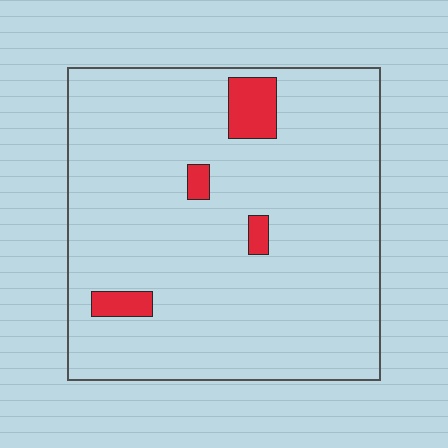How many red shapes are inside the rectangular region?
4.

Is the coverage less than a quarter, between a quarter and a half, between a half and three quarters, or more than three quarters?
Less than a quarter.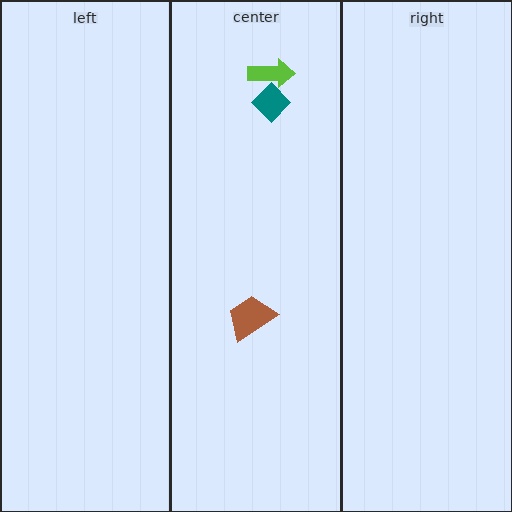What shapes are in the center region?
The teal diamond, the lime arrow, the brown trapezoid.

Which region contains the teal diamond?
The center region.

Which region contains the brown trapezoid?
The center region.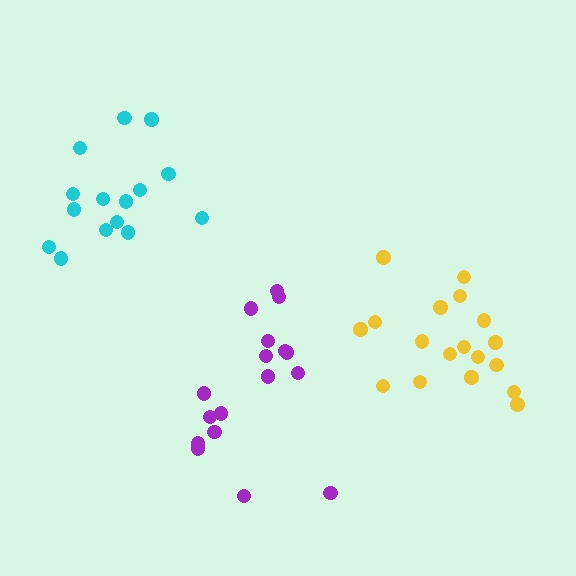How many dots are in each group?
Group 1: 15 dots, Group 2: 17 dots, Group 3: 18 dots (50 total).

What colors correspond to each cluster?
The clusters are colored: cyan, purple, yellow.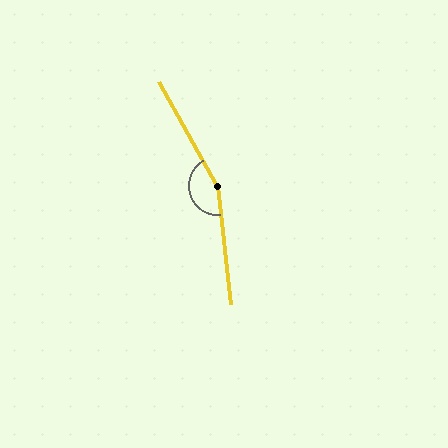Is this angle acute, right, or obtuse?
It is obtuse.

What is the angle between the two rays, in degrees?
Approximately 157 degrees.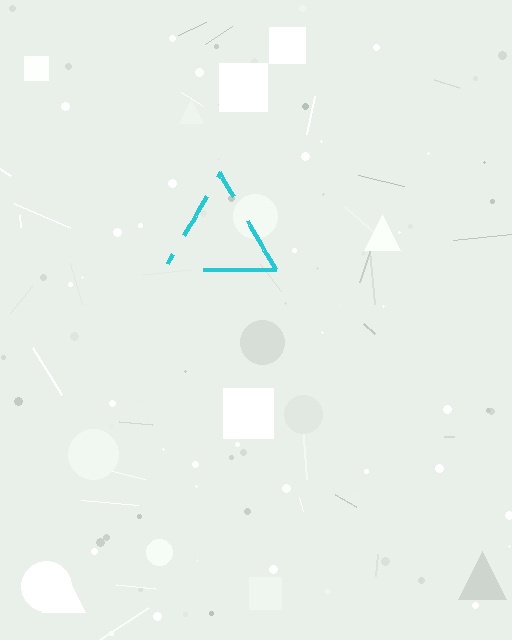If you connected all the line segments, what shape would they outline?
They would outline a triangle.